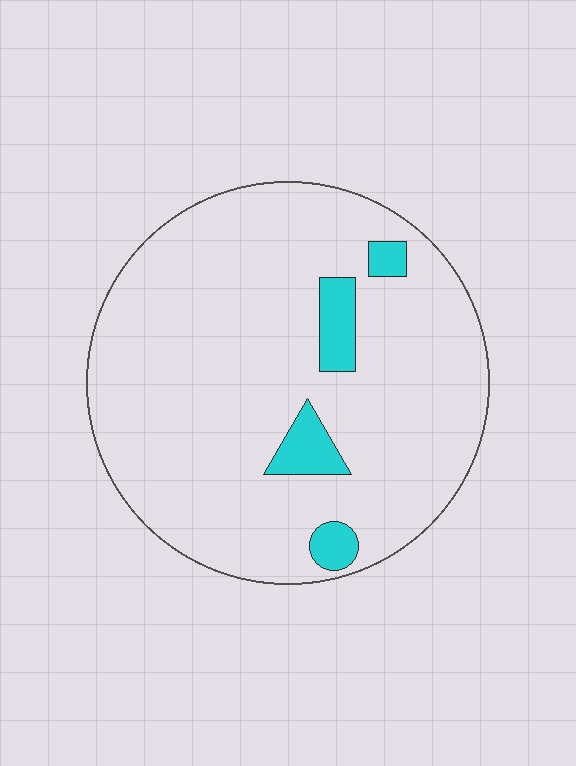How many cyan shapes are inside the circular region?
4.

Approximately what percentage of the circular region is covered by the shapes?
Approximately 10%.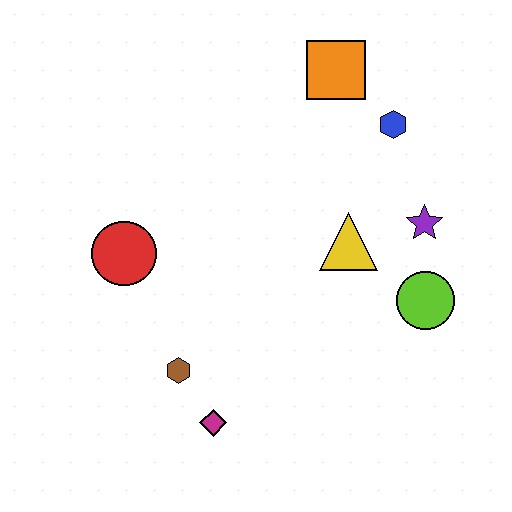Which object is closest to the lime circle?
The purple star is closest to the lime circle.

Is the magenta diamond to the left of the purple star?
Yes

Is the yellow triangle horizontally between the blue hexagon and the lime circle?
No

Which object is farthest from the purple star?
The red circle is farthest from the purple star.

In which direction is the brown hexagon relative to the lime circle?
The brown hexagon is to the left of the lime circle.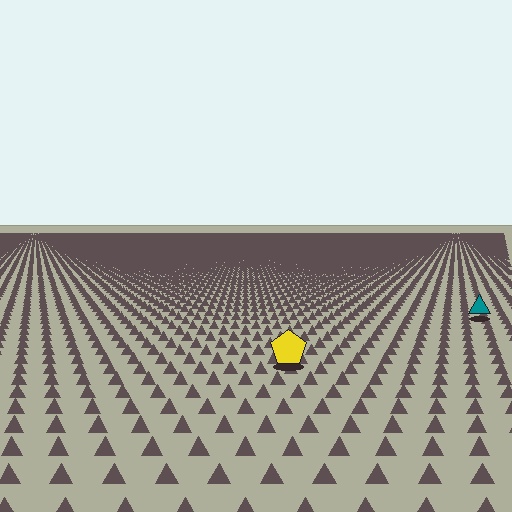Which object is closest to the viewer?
The yellow pentagon is closest. The texture marks near it are larger and more spread out.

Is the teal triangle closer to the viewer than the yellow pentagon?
No. The yellow pentagon is closer — you can tell from the texture gradient: the ground texture is coarser near it.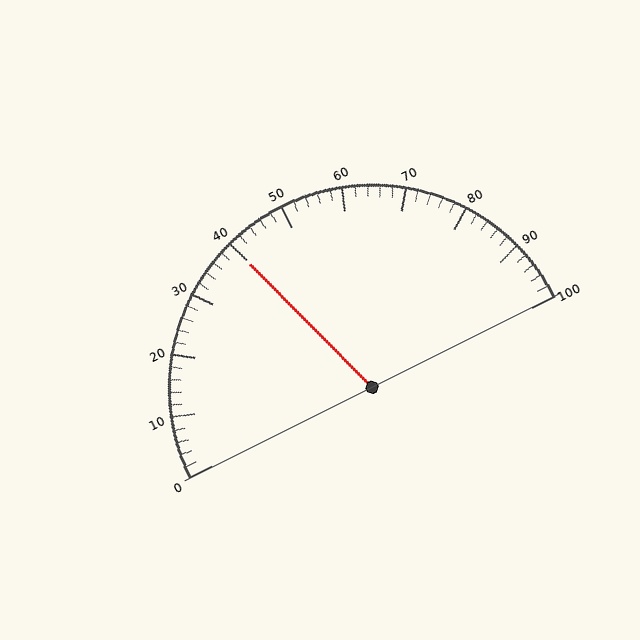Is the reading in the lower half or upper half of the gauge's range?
The reading is in the lower half of the range (0 to 100).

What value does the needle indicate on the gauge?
The needle indicates approximately 40.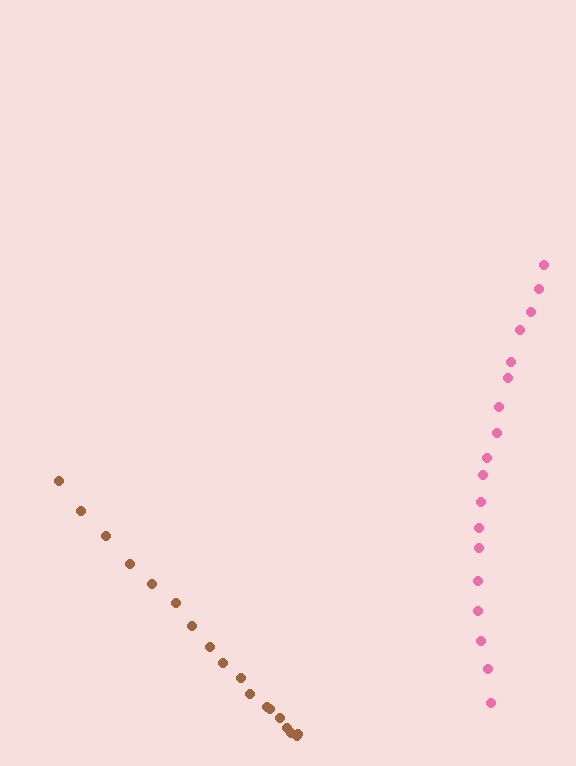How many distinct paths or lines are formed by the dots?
There are 2 distinct paths.